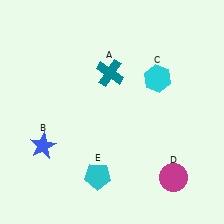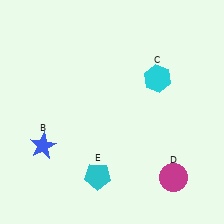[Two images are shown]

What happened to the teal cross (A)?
The teal cross (A) was removed in Image 2. It was in the top-left area of Image 1.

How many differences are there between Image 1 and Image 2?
There is 1 difference between the two images.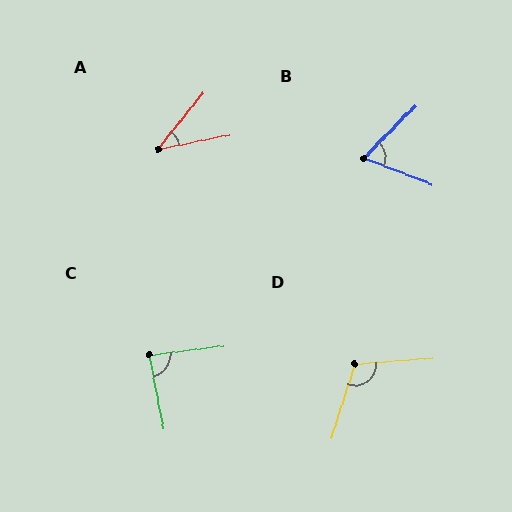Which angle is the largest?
D, at approximately 112 degrees.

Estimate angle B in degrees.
Approximately 67 degrees.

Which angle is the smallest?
A, at approximately 40 degrees.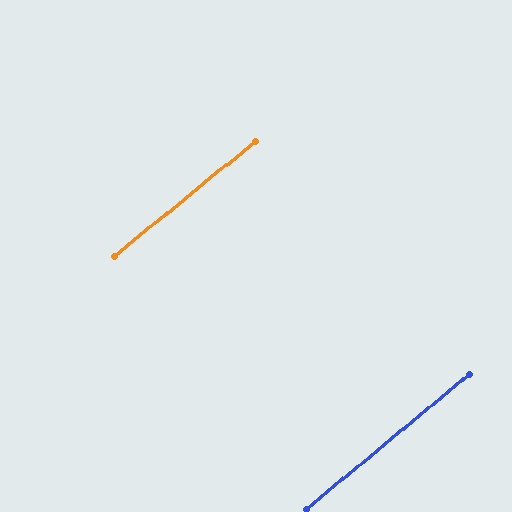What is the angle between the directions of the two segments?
Approximately 1 degree.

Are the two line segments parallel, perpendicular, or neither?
Parallel — their directions differ by only 0.5°.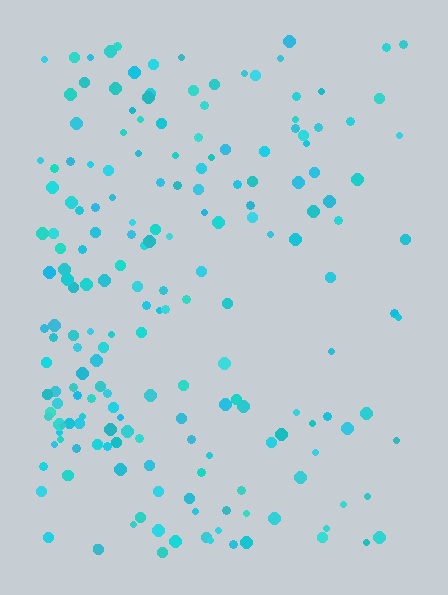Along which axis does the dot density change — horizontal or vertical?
Horizontal.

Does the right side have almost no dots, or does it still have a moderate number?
Still a moderate number, just noticeably fewer than the left.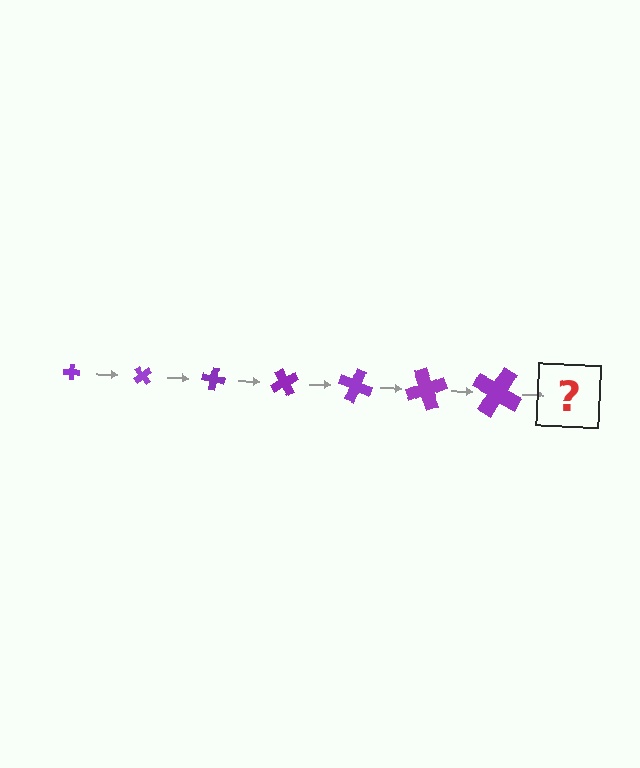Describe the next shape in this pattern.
It should be a cross, larger than the previous one and rotated 350 degrees from the start.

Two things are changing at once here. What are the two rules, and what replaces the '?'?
The two rules are that the cross grows larger each step and it rotates 50 degrees each step. The '?' should be a cross, larger than the previous one and rotated 350 degrees from the start.